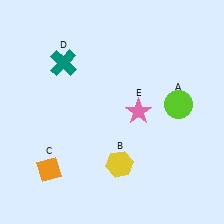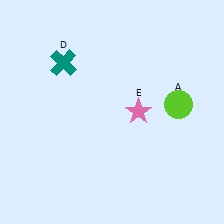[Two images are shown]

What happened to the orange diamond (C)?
The orange diamond (C) was removed in Image 2. It was in the bottom-left area of Image 1.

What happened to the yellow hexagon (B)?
The yellow hexagon (B) was removed in Image 2. It was in the bottom-right area of Image 1.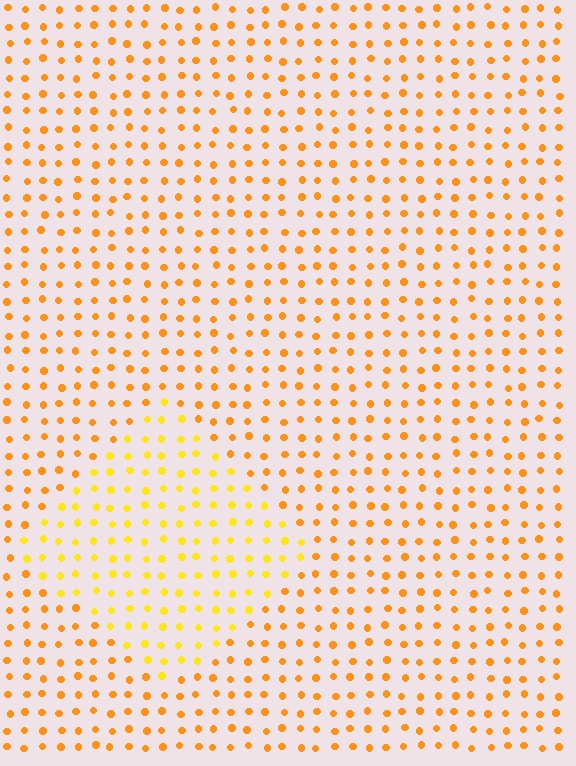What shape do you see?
I see a diamond.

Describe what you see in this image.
The image is filled with small orange elements in a uniform arrangement. A diamond-shaped region is visible where the elements are tinted to a slightly different hue, forming a subtle color boundary.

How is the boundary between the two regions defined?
The boundary is defined purely by a slight shift in hue (about 22 degrees). Spacing, size, and orientation are identical on both sides.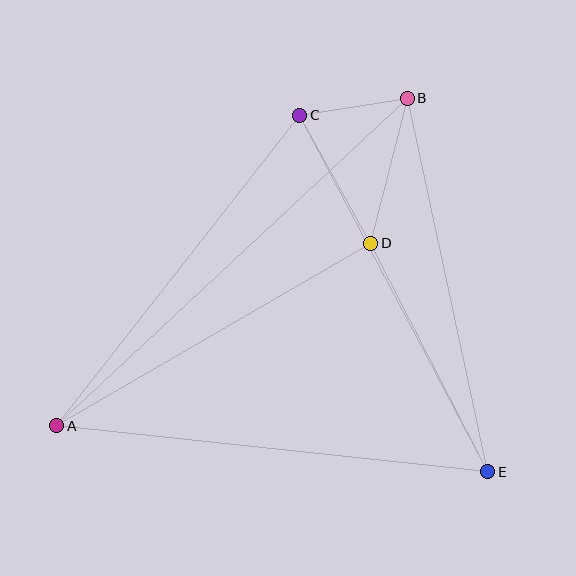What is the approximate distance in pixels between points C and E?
The distance between C and E is approximately 403 pixels.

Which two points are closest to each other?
Points B and C are closest to each other.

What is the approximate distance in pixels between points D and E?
The distance between D and E is approximately 257 pixels.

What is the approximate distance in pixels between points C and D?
The distance between C and D is approximately 147 pixels.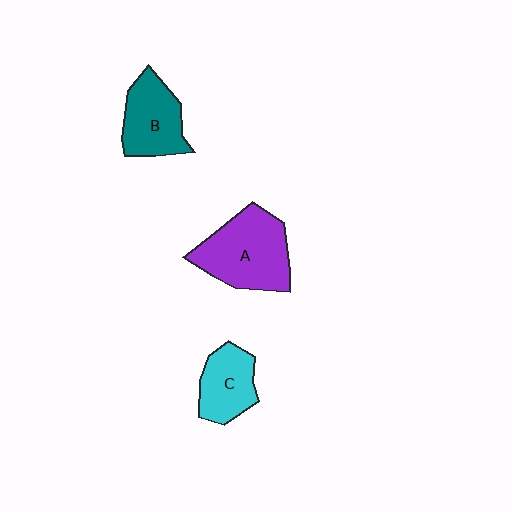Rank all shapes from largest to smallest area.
From largest to smallest: A (purple), B (teal), C (cyan).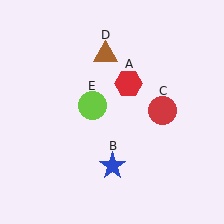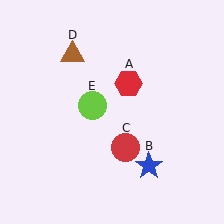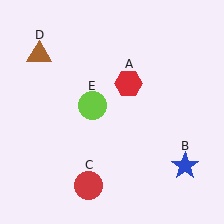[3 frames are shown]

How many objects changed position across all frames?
3 objects changed position: blue star (object B), red circle (object C), brown triangle (object D).